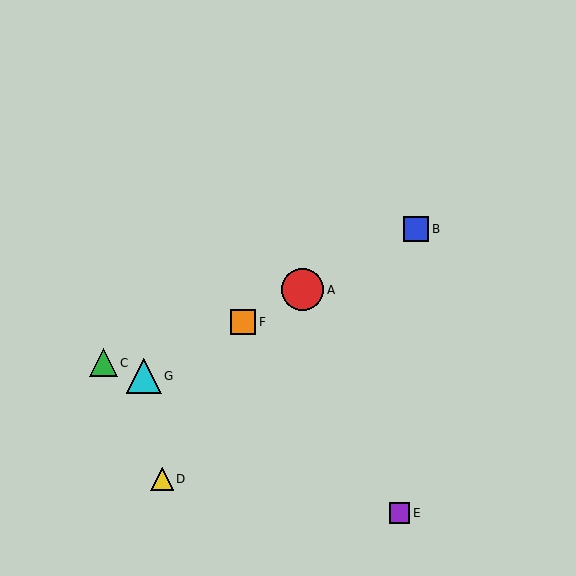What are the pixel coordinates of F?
Object F is at (243, 322).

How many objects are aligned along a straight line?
4 objects (A, B, F, G) are aligned along a straight line.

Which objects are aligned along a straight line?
Objects A, B, F, G are aligned along a straight line.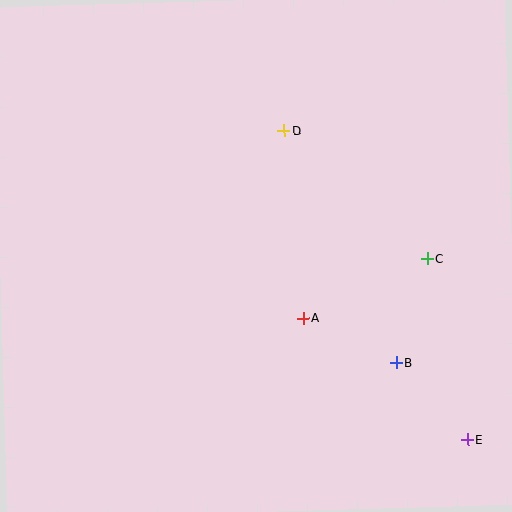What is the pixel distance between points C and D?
The distance between C and D is 192 pixels.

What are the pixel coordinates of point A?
Point A is at (303, 318).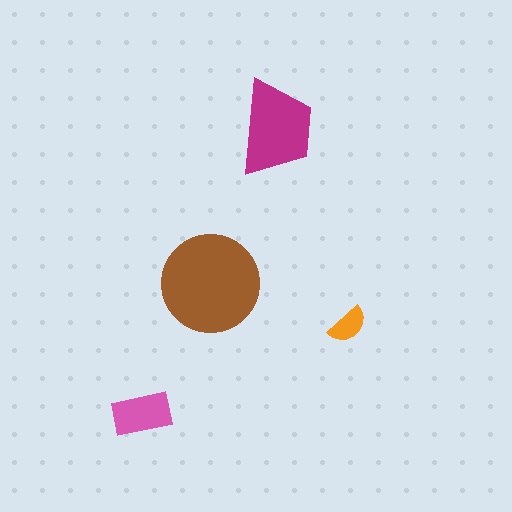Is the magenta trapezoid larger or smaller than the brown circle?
Smaller.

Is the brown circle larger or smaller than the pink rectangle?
Larger.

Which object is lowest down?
The pink rectangle is bottommost.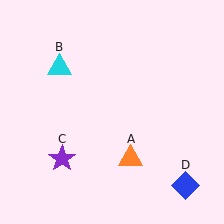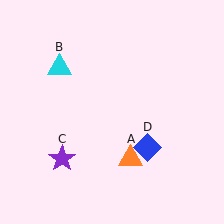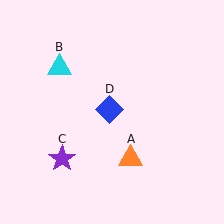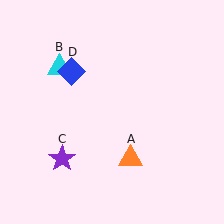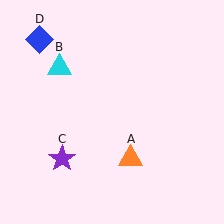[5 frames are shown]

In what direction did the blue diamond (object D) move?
The blue diamond (object D) moved up and to the left.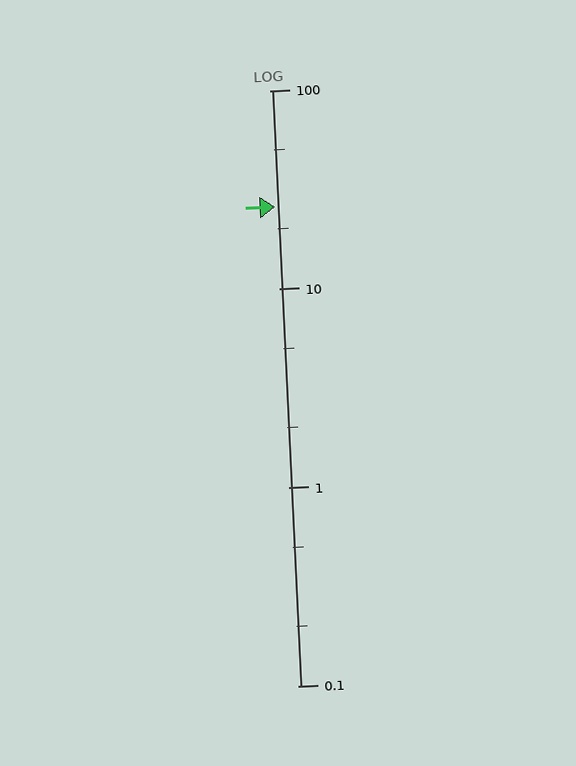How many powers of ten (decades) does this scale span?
The scale spans 3 decades, from 0.1 to 100.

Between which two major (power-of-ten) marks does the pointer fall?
The pointer is between 10 and 100.